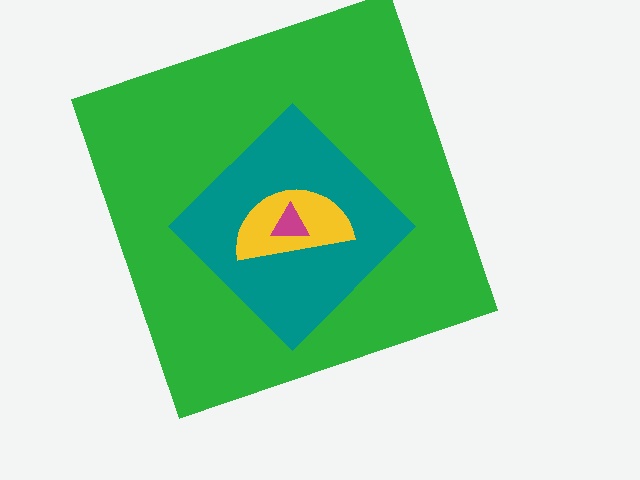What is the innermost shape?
The magenta triangle.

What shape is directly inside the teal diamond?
The yellow semicircle.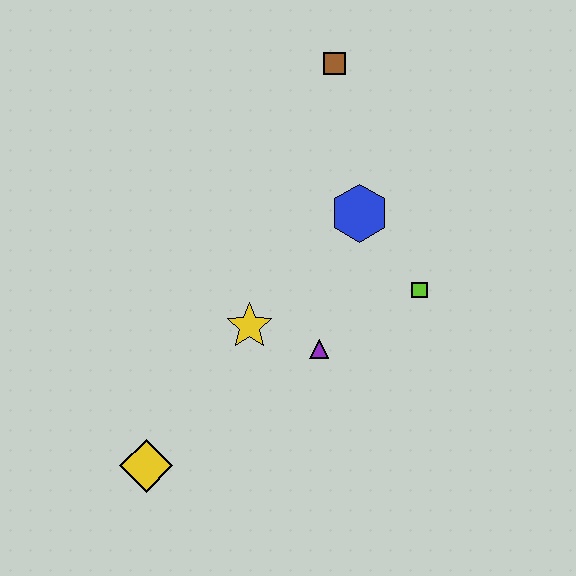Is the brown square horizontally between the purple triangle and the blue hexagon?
Yes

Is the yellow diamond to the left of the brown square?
Yes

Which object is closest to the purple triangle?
The yellow star is closest to the purple triangle.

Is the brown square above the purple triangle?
Yes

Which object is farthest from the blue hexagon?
The yellow diamond is farthest from the blue hexagon.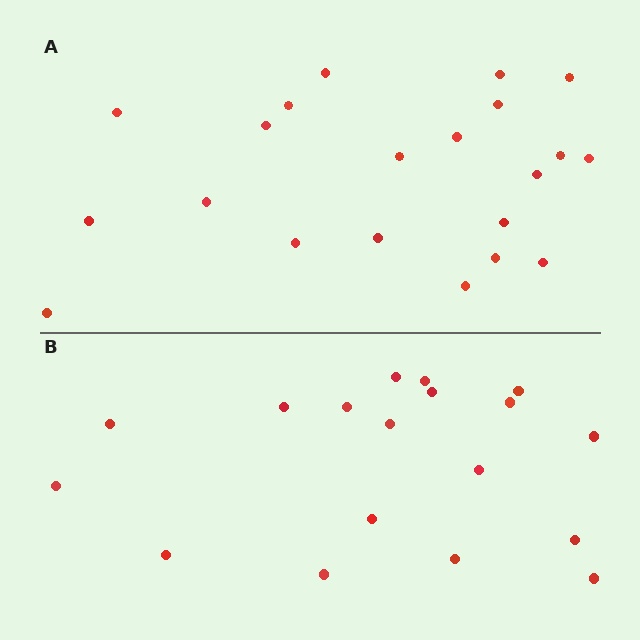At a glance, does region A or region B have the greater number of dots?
Region A (the top region) has more dots.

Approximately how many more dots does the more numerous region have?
Region A has just a few more — roughly 2 or 3 more dots than region B.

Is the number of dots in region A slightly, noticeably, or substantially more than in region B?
Region A has only slightly more — the two regions are fairly close. The ratio is roughly 1.2 to 1.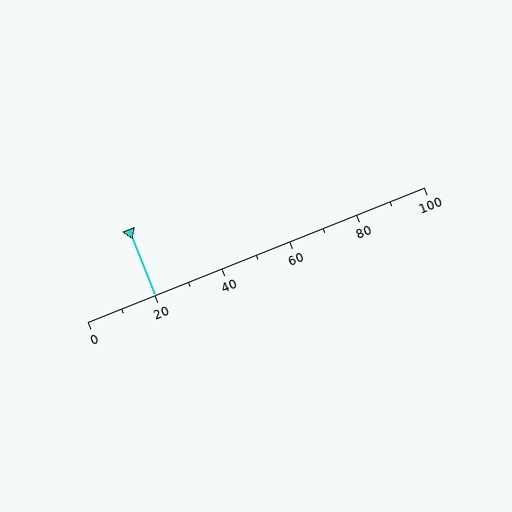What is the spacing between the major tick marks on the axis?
The major ticks are spaced 20 apart.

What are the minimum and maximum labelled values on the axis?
The axis runs from 0 to 100.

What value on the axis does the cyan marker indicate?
The marker indicates approximately 20.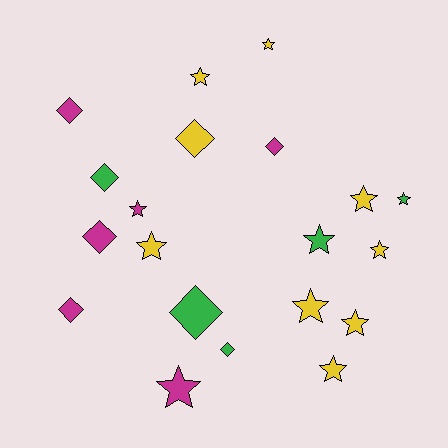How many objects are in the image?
There are 20 objects.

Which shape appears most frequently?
Star, with 12 objects.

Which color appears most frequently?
Yellow, with 9 objects.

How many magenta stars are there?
There are 2 magenta stars.